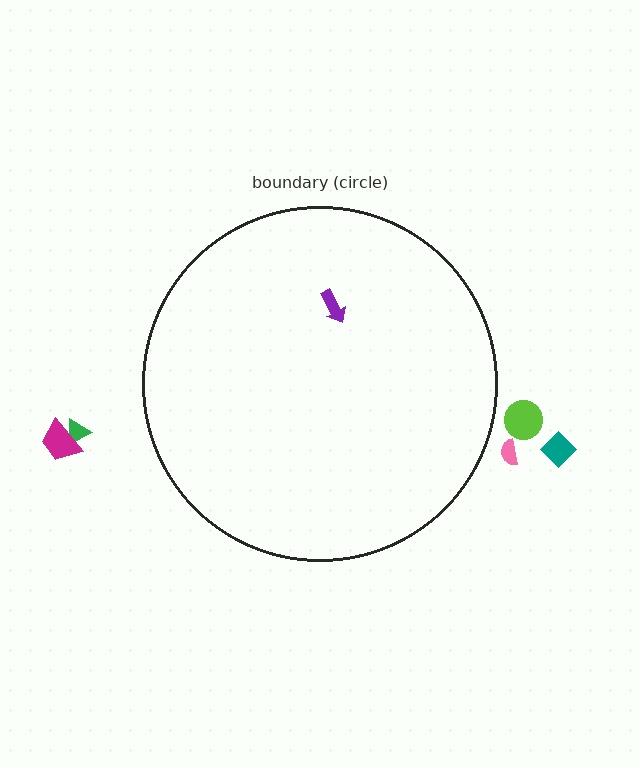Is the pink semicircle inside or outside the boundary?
Outside.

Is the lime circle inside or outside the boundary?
Outside.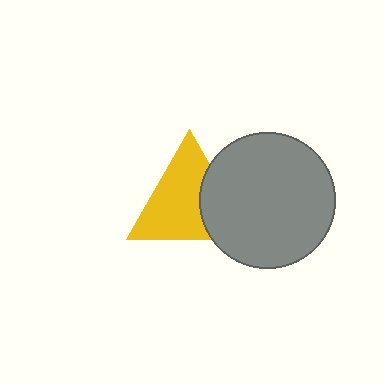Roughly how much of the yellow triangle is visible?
Most of it is visible (roughly 69%).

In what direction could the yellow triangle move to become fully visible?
The yellow triangle could move left. That would shift it out from behind the gray circle entirely.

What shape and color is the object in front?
The object in front is a gray circle.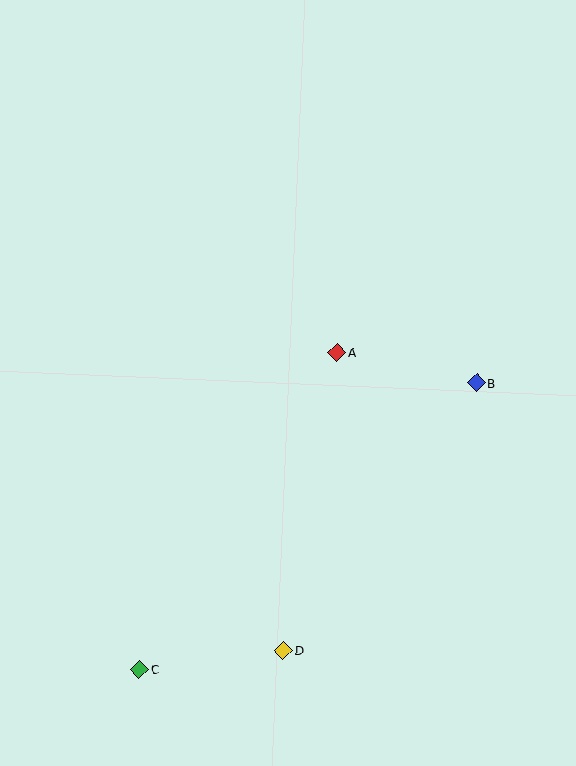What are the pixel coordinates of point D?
Point D is at (283, 650).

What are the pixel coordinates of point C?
Point C is at (139, 669).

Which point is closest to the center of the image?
Point A at (337, 353) is closest to the center.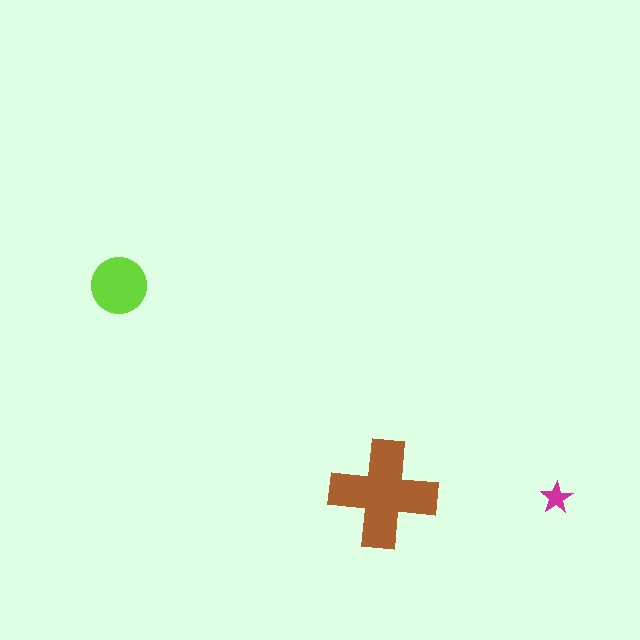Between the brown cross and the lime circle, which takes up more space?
The brown cross.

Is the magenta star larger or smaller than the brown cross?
Smaller.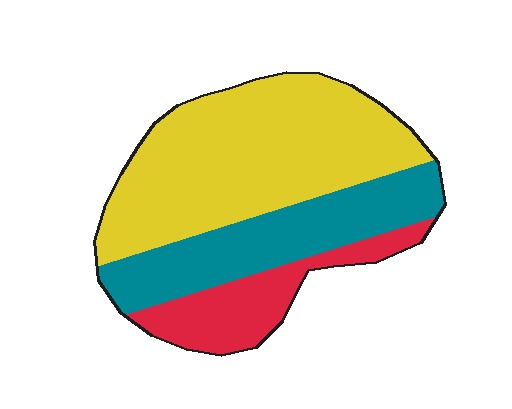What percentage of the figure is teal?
Teal covers 29% of the figure.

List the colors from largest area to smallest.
From largest to smallest: yellow, teal, red.